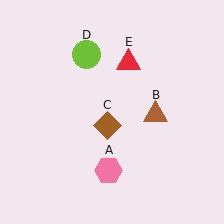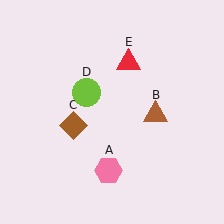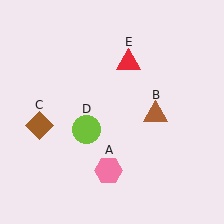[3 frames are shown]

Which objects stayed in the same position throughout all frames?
Pink hexagon (object A) and brown triangle (object B) and red triangle (object E) remained stationary.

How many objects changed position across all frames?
2 objects changed position: brown diamond (object C), lime circle (object D).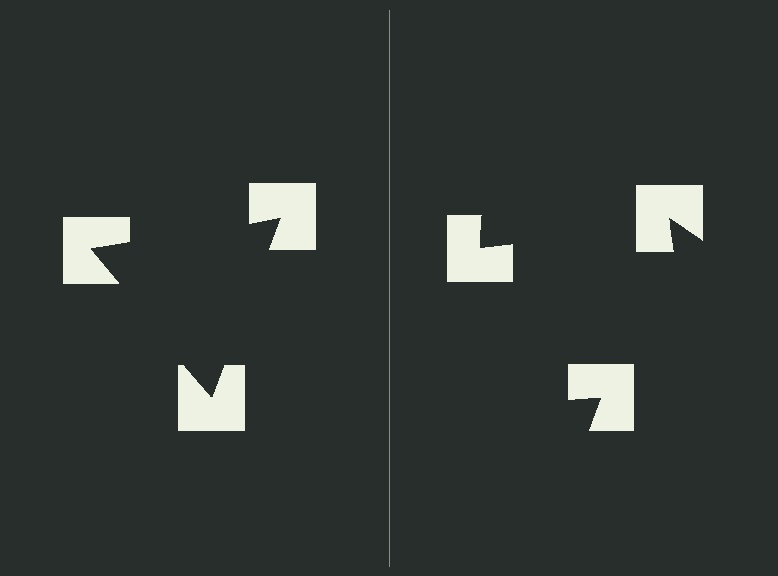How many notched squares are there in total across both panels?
6 — 3 on each side.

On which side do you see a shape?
An illusory triangle appears on the left side. On the right side the wedge cuts are rotated, so no coherent shape forms.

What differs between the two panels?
The notched squares are positioned identically on both sides; only the wedge orientations differ. On the left they align to a triangle; on the right they are misaligned.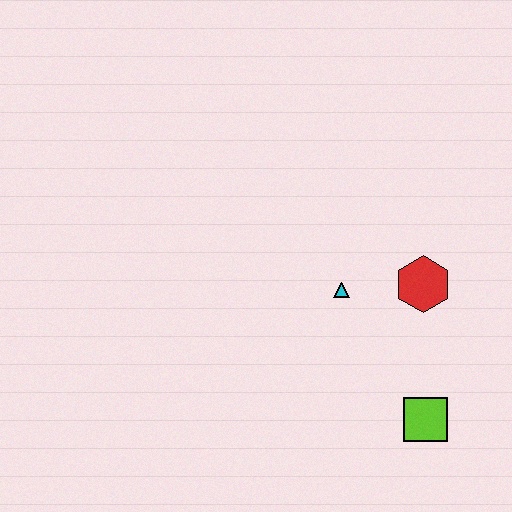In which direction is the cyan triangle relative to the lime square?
The cyan triangle is above the lime square.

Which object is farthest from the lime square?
The cyan triangle is farthest from the lime square.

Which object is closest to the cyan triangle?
The red hexagon is closest to the cyan triangle.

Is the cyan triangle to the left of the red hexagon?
Yes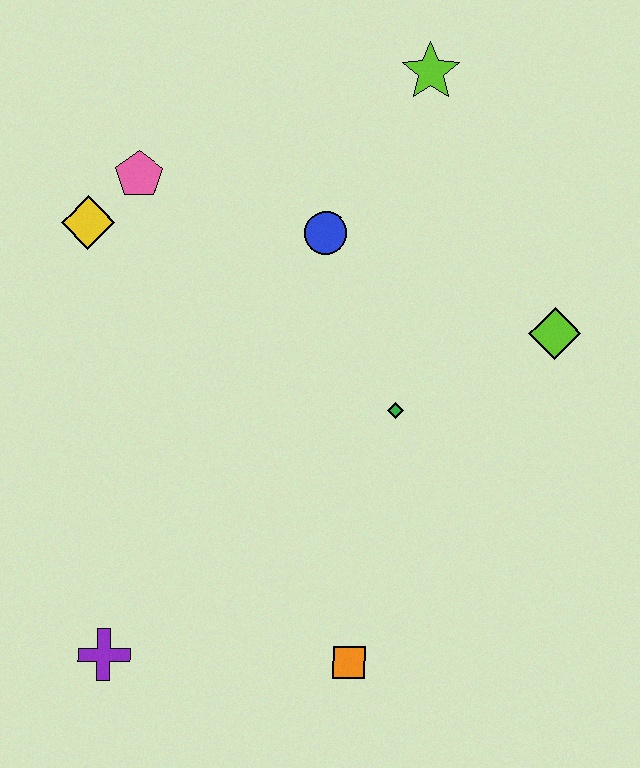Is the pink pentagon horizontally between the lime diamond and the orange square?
No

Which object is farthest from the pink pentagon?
The orange square is farthest from the pink pentagon.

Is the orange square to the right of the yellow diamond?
Yes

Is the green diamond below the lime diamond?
Yes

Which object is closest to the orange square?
The purple cross is closest to the orange square.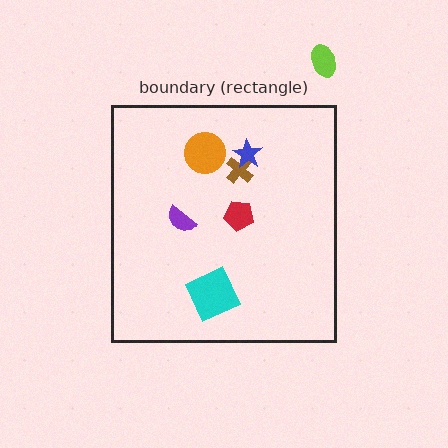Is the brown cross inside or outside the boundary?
Inside.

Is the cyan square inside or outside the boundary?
Inside.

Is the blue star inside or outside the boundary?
Inside.